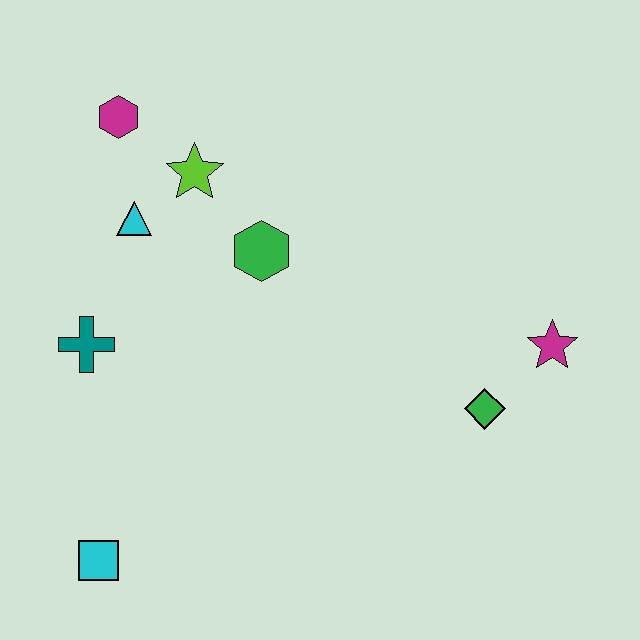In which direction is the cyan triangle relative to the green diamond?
The cyan triangle is to the left of the green diamond.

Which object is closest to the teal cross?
The cyan triangle is closest to the teal cross.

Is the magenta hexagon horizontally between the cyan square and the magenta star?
Yes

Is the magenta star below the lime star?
Yes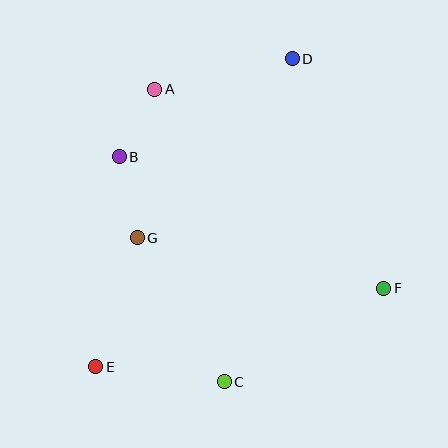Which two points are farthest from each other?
Points D and E are farthest from each other.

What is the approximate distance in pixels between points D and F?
The distance between D and F is approximately 247 pixels.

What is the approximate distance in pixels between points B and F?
The distance between B and F is approximately 295 pixels.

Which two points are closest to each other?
Points A and B are closest to each other.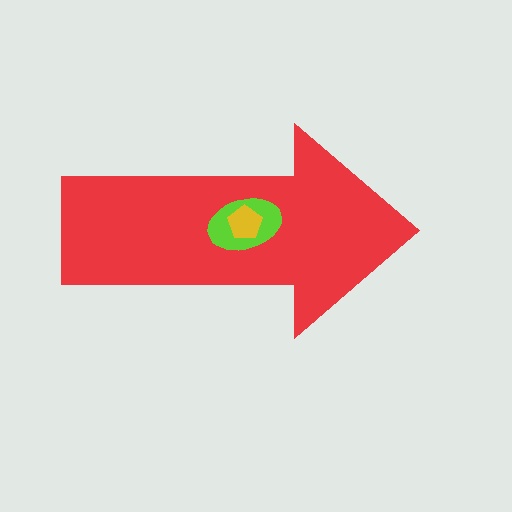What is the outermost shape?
The red arrow.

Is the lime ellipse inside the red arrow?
Yes.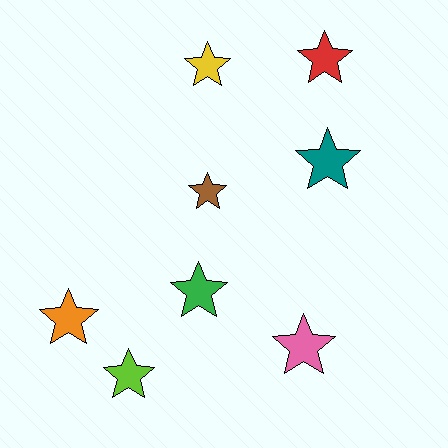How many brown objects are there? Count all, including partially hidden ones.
There is 1 brown object.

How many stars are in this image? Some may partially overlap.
There are 8 stars.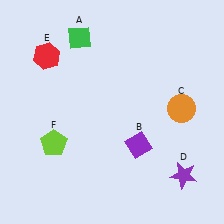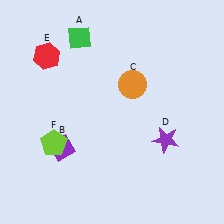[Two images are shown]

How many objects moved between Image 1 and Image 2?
3 objects moved between the two images.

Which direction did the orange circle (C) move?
The orange circle (C) moved left.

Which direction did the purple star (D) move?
The purple star (D) moved up.